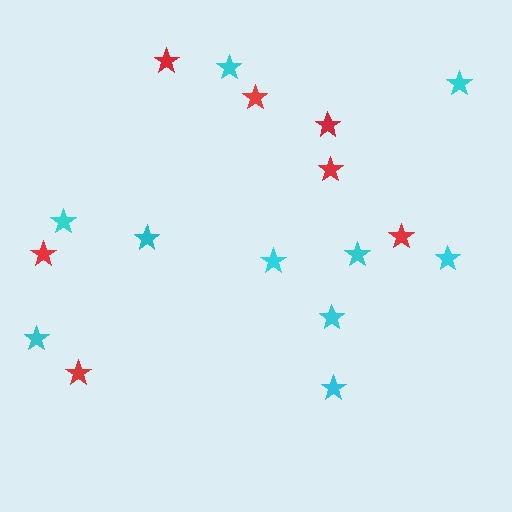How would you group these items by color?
There are 2 groups: one group of cyan stars (10) and one group of red stars (7).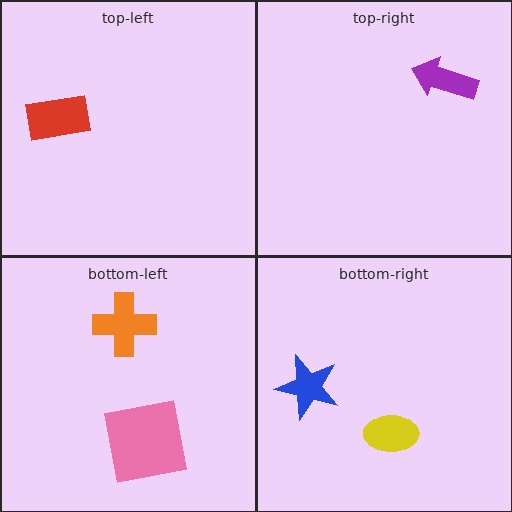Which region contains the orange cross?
The bottom-left region.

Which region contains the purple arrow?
The top-right region.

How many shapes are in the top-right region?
1.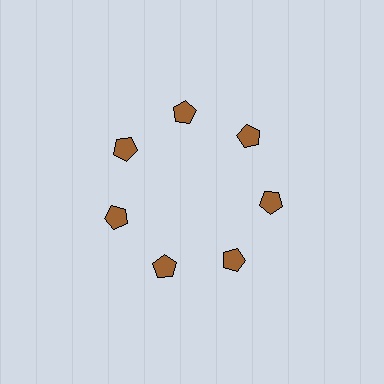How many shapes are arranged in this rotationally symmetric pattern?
There are 7 shapes, arranged in 7 groups of 1.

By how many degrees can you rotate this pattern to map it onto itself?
The pattern maps onto itself every 51 degrees of rotation.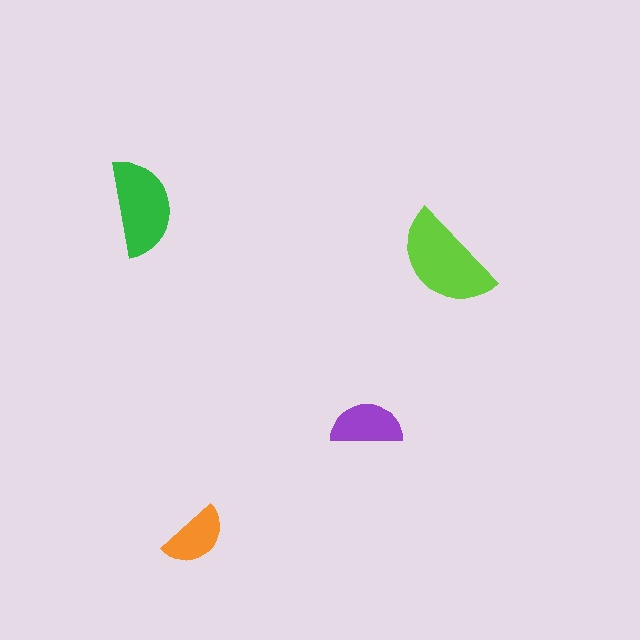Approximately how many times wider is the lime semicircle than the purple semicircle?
About 1.5 times wider.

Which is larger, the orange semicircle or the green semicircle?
The green one.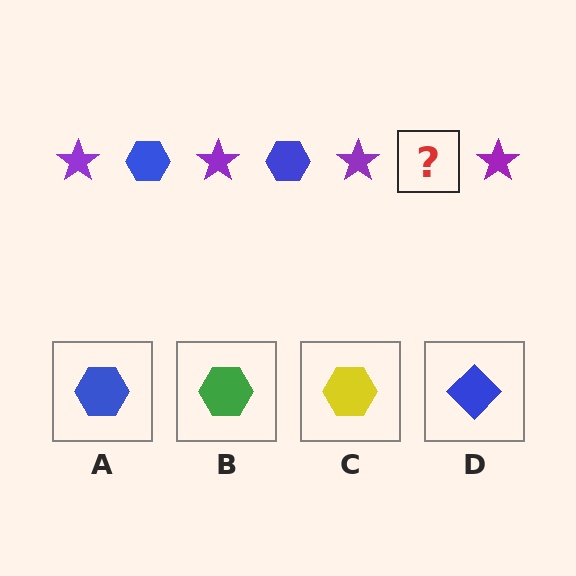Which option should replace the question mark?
Option A.